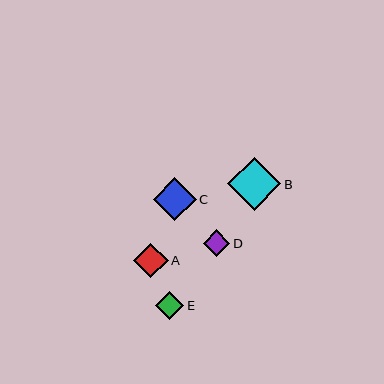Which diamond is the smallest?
Diamond D is the smallest with a size of approximately 26 pixels.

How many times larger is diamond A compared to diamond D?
Diamond A is approximately 1.3 times the size of diamond D.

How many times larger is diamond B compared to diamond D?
Diamond B is approximately 2.0 times the size of diamond D.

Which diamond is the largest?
Diamond B is the largest with a size of approximately 53 pixels.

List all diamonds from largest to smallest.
From largest to smallest: B, C, A, E, D.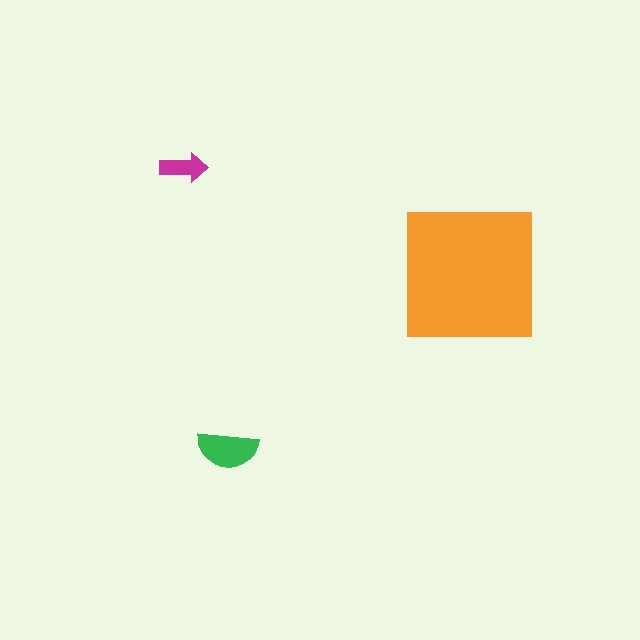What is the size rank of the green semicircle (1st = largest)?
2nd.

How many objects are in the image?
There are 3 objects in the image.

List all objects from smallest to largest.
The magenta arrow, the green semicircle, the orange square.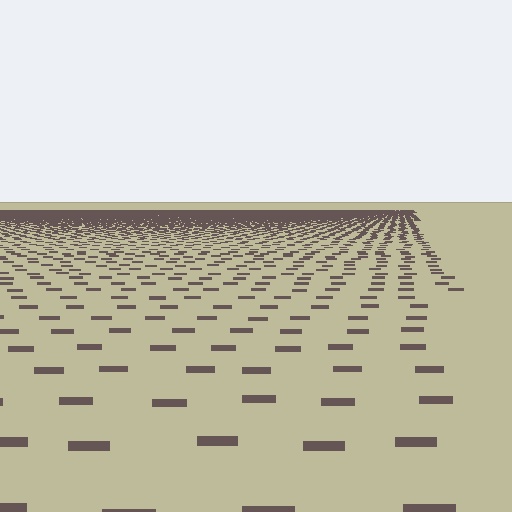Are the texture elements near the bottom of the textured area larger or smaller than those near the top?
Larger. Near the bottom, elements are closer to the viewer and appear at a bigger on-screen size.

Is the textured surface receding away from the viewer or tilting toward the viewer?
The surface is receding away from the viewer. Texture elements get smaller and denser toward the top.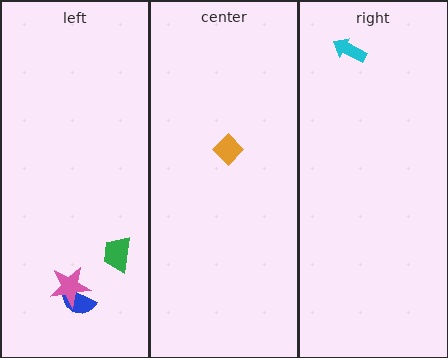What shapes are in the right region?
The cyan arrow.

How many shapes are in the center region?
1.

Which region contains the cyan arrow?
The right region.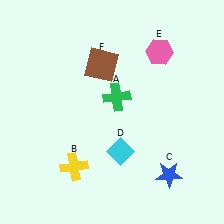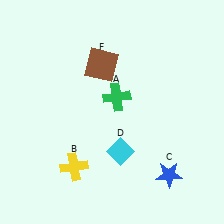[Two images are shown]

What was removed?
The pink hexagon (E) was removed in Image 2.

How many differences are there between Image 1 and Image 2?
There is 1 difference between the two images.